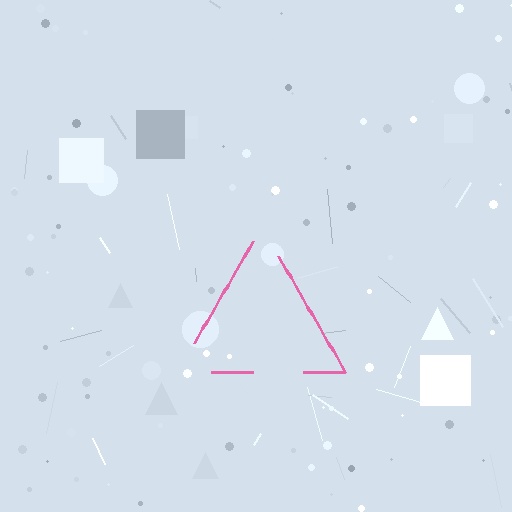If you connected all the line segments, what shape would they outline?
They would outline a triangle.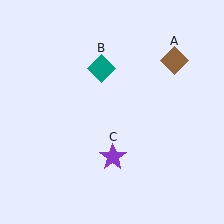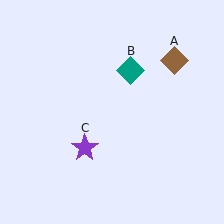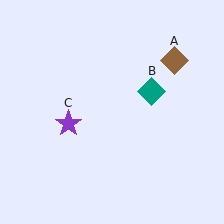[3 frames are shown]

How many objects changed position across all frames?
2 objects changed position: teal diamond (object B), purple star (object C).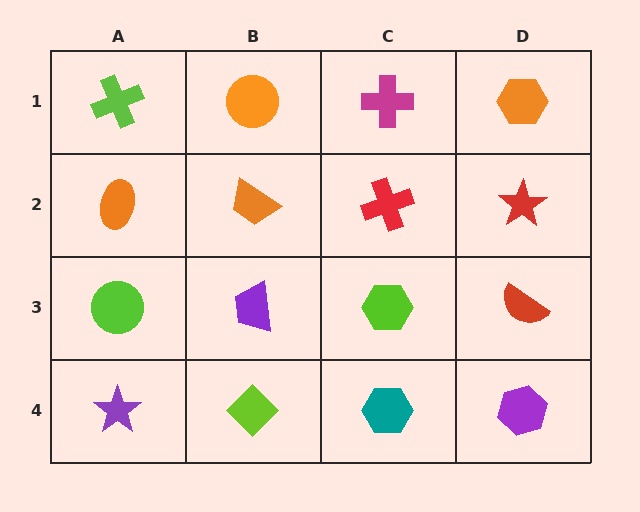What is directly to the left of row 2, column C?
An orange trapezoid.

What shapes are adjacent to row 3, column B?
An orange trapezoid (row 2, column B), a lime diamond (row 4, column B), a lime circle (row 3, column A), a lime hexagon (row 3, column C).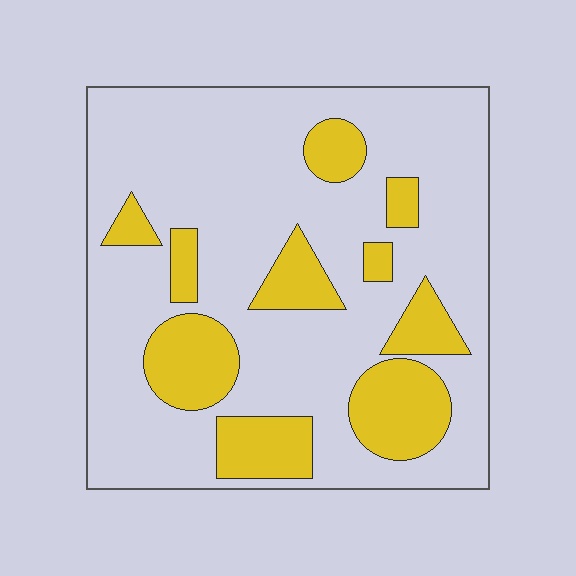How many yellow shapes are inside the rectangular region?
10.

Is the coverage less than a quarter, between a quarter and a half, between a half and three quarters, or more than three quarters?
Less than a quarter.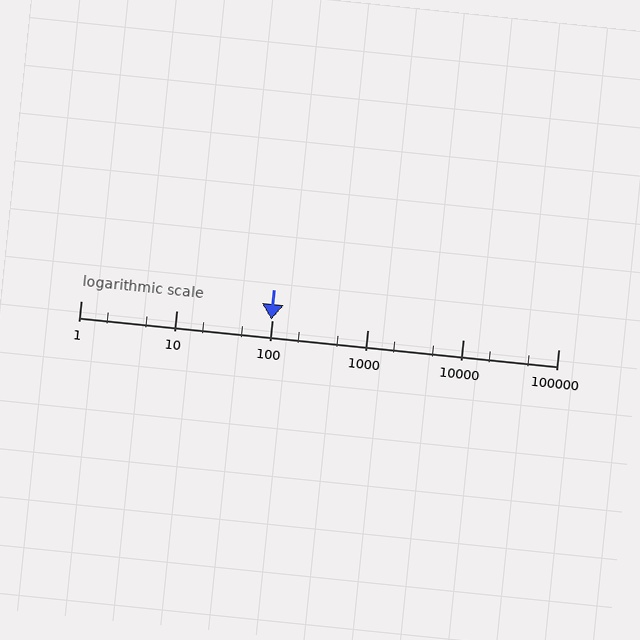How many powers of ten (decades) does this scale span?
The scale spans 5 decades, from 1 to 100000.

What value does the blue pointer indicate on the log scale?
The pointer indicates approximately 98.